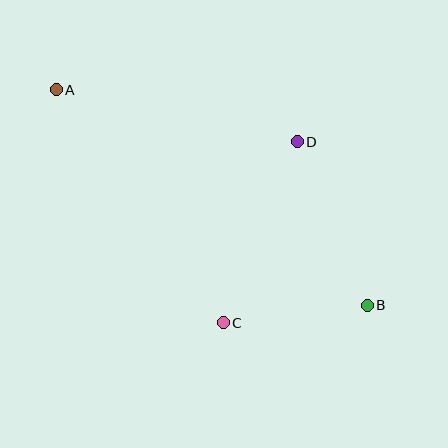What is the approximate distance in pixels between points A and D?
The distance between A and D is approximately 247 pixels.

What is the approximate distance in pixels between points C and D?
The distance between C and D is approximately 195 pixels.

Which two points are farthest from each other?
Points A and B are farthest from each other.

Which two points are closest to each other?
Points B and C are closest to each other.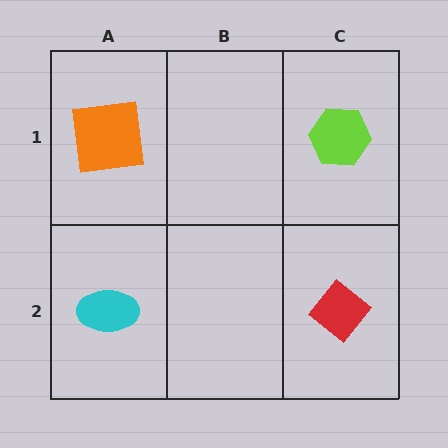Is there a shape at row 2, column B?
No, that cell is empty.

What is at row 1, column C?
A lime hexagon.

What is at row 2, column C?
A red diamond.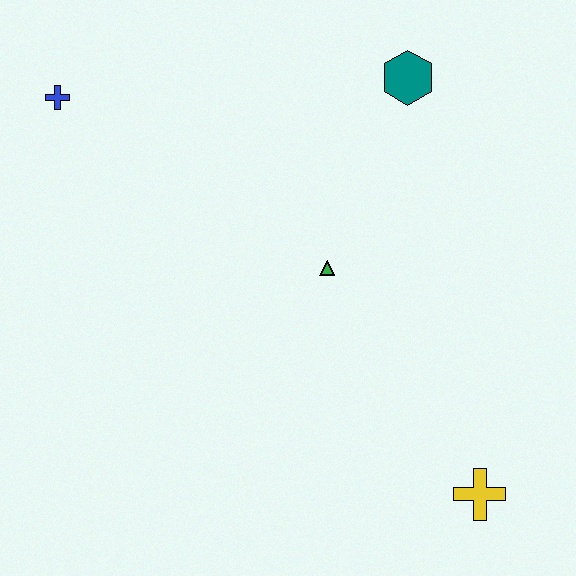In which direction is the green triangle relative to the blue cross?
The green triangle is to the right of the blue cross.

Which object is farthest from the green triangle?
The blue cross is farthest from the green triangle.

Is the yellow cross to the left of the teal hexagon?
No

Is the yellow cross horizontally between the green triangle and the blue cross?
No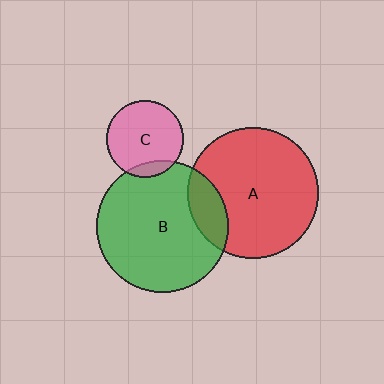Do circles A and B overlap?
Yes.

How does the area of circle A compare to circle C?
Approximately 2.9 times.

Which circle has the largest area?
Circle B (green).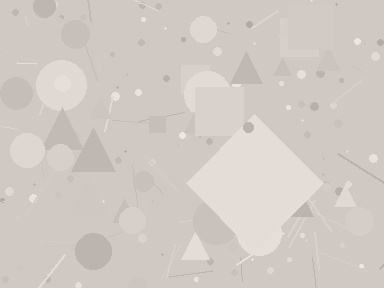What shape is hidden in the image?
A diamond is hidden in the image.